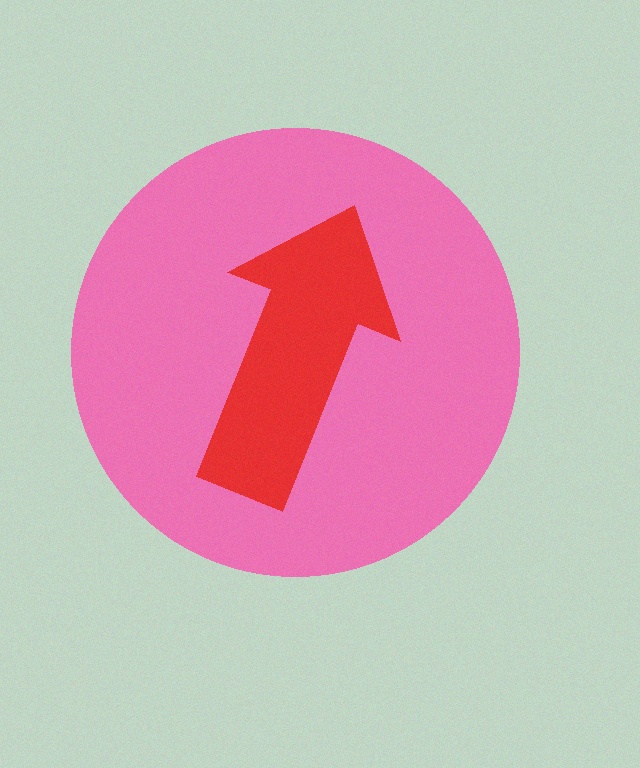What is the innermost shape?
The red arrow.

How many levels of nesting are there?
2.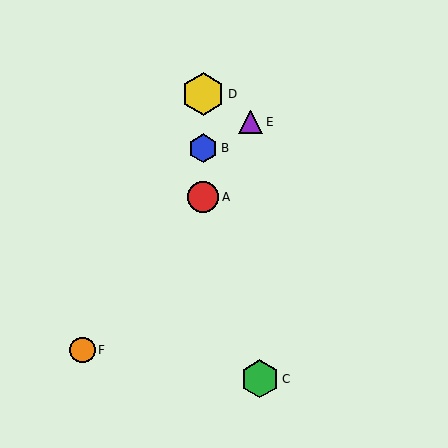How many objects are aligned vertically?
3 objects (A, B, D) are aligned vertically.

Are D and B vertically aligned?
Yes, both are at x≈203.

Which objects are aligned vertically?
Objects A, B, D are aligned vertically.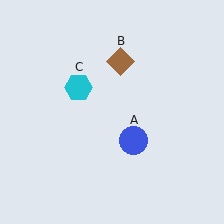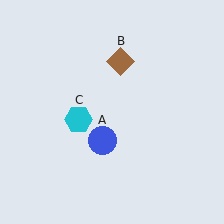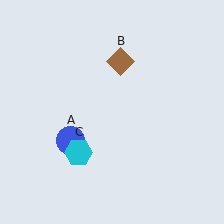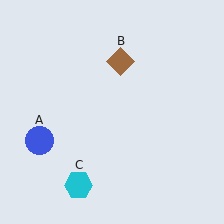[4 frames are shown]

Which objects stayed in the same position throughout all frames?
Brown diamond (object B) remained stationary.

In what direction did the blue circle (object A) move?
The blue circle (object A) moved left.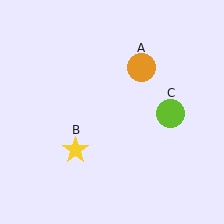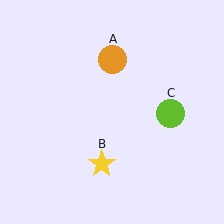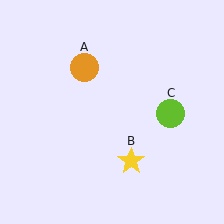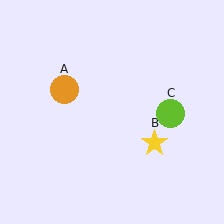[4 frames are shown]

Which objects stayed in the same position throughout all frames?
Lime circle (object C) remained stationary.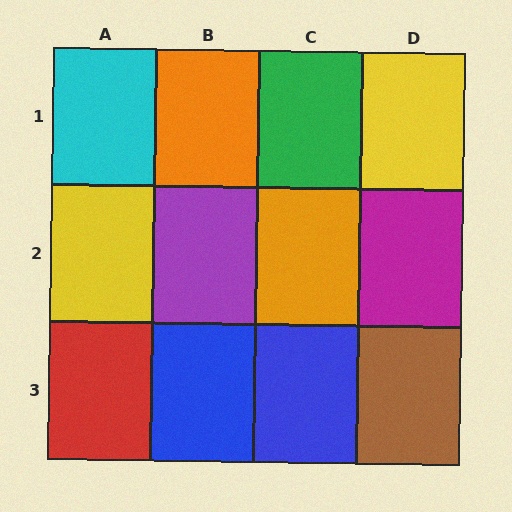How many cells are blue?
2 cells are blue.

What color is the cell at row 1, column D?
Yellow.